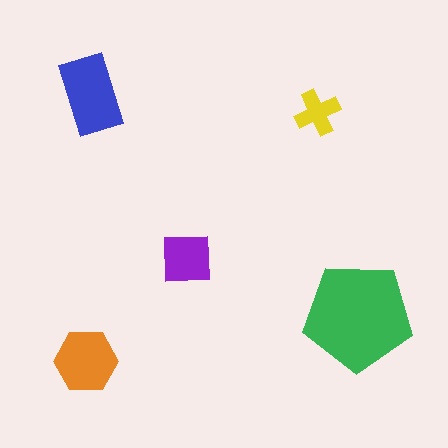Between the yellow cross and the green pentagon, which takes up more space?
The green pentagon.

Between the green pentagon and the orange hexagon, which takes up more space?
The green pentagon.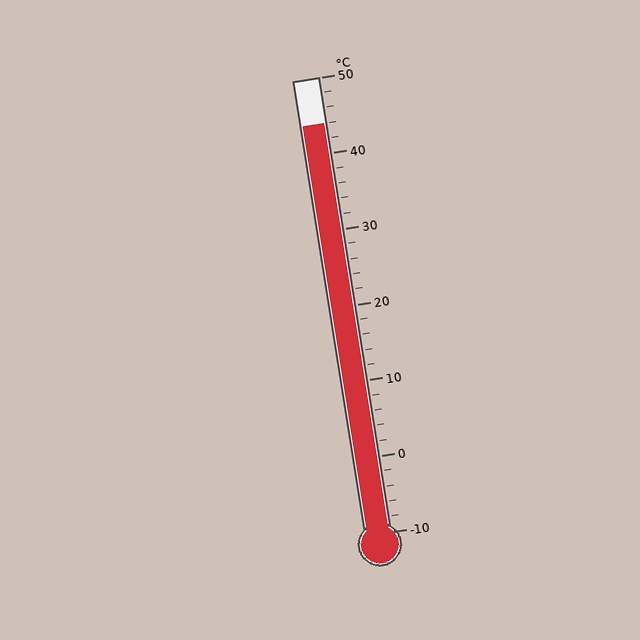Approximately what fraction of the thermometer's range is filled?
The thermometer is filled to approximately 90% of its range.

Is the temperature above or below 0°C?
The temperature is above 0°C.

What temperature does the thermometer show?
The thermometer shows approximately 44°C.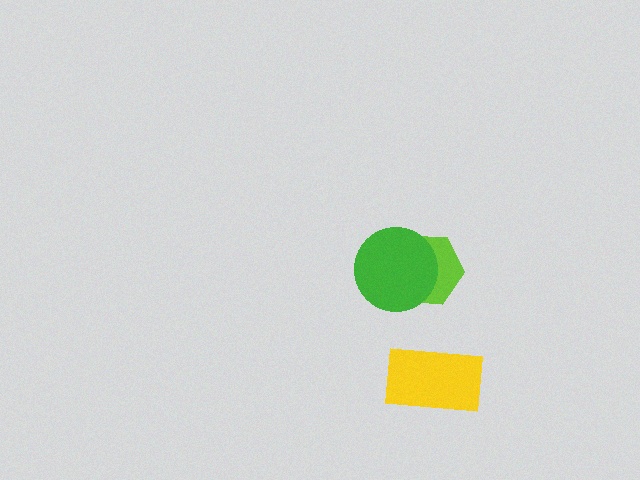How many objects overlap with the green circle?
1 object overlaps with the green circle.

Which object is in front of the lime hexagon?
The green circle is in front of the lime hexagon.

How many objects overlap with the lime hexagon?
1 object overlaps with the lime hexagon.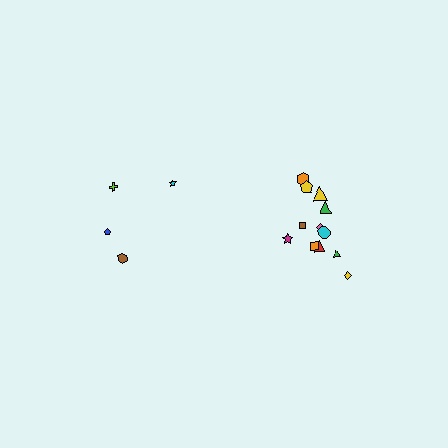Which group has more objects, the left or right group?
The right group.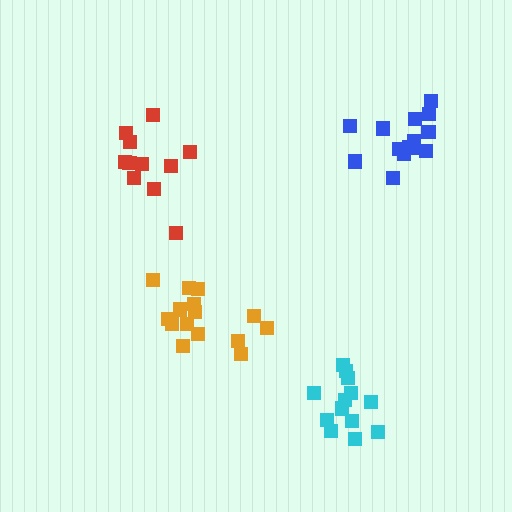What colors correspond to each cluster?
The clusters are colored: orange, blue, cyan, red.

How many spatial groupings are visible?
There are 4 spatial groupings.